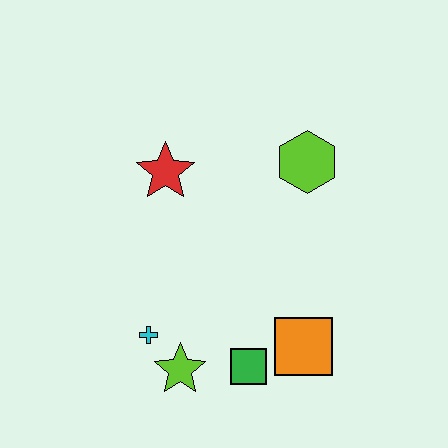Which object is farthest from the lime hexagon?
The lime star is farthest from the lime hexagon.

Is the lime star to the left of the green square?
Yes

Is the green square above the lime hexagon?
No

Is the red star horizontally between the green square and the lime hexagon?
No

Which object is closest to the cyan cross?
The lime star is closest to the cyan cross.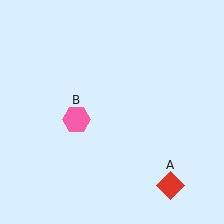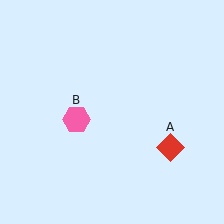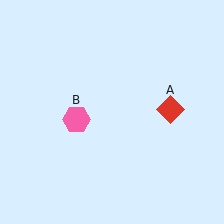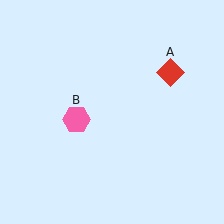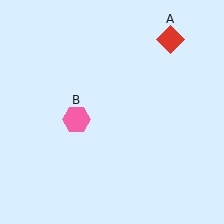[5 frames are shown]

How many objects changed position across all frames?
1 object changed position: red diamond (object A).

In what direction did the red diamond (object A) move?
The red diamond (object A) moved up.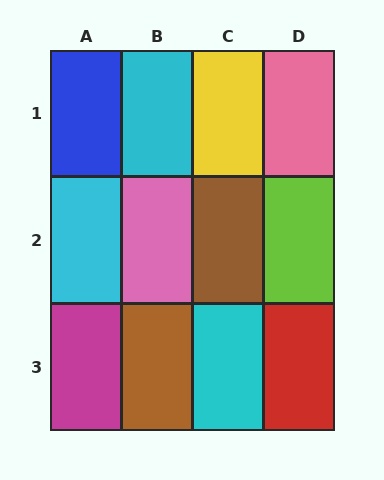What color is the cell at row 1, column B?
Cyan.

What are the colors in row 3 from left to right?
Magenta, brown, cyan, red.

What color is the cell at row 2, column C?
Brown.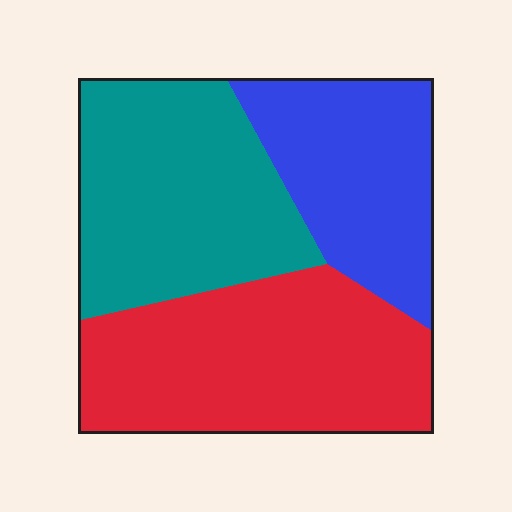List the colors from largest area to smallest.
From largest to smallest: red, teal, blue.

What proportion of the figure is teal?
Teal covers about 35% of the figure.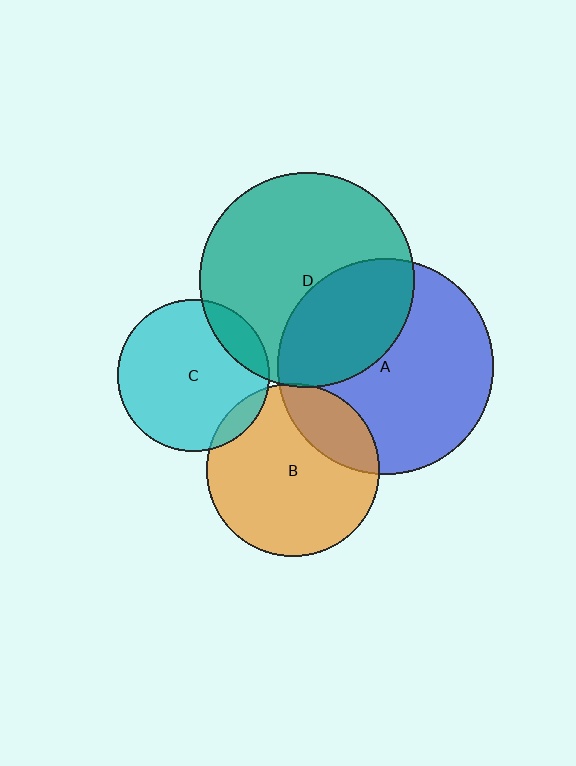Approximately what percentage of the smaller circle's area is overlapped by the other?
Approximately 5%.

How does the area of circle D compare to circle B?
Approximately 1.5 times.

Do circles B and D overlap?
Yes.